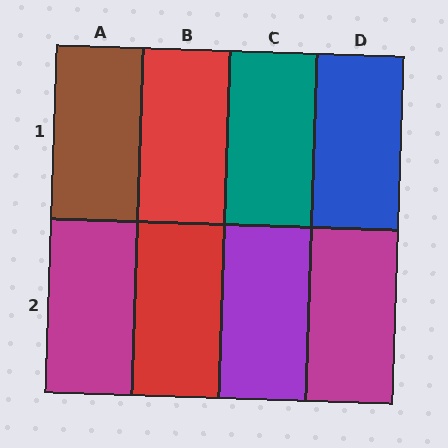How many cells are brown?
1 cell is brown.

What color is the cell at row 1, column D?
Blue.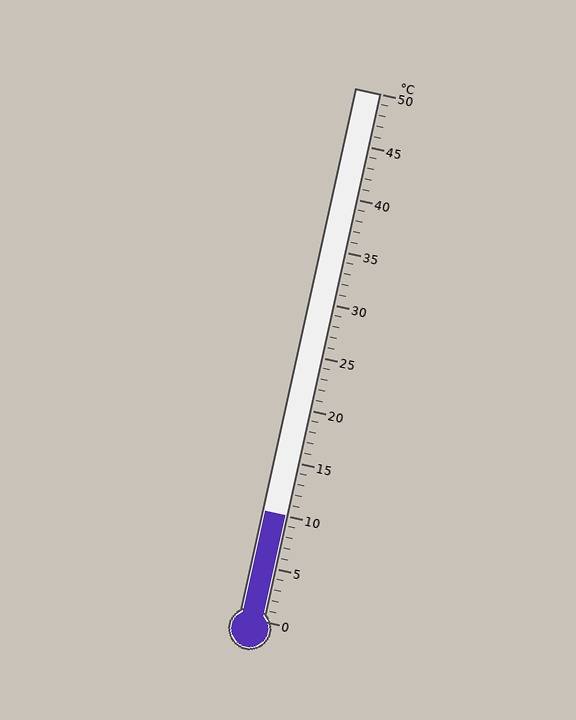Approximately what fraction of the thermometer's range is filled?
The thermometer is filled to approximately 20% of its range.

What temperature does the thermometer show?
The thermometer shows approximately 10°C.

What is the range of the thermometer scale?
The thermometer scale ranges from 0°C to 50°C.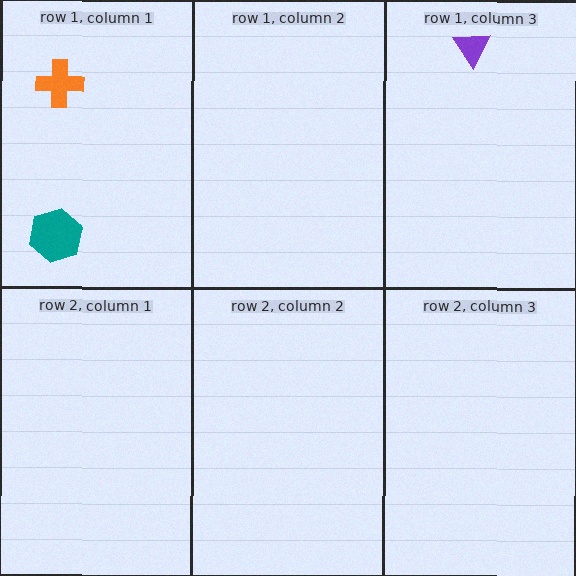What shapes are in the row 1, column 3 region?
The purple triangle.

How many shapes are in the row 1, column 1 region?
2.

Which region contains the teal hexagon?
The row 1, column 1 region.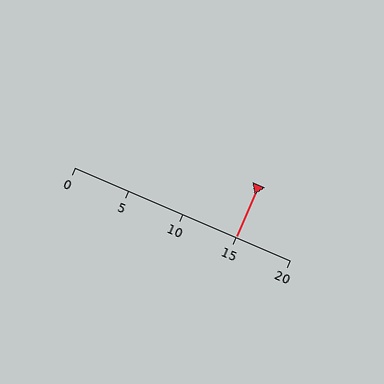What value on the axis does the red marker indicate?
The marker indicates approximately 15.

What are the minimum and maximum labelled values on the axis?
The axis runs from 0 to 20.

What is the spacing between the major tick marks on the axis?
The major ticks are spaced 5 apart.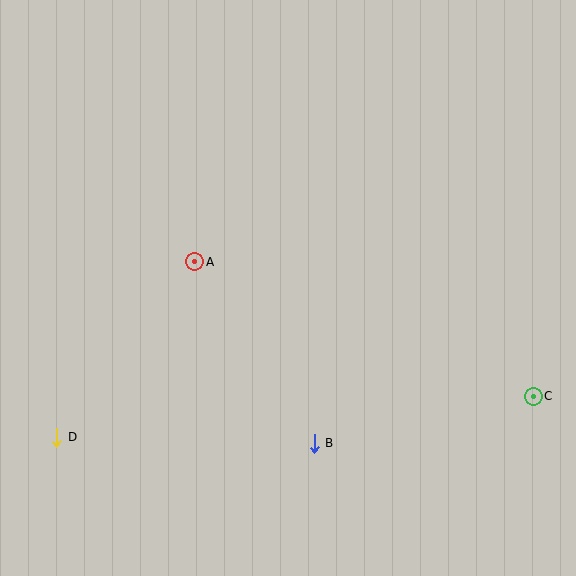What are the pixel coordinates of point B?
Point B is at (314, 443).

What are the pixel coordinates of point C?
Point C is at (533, 396).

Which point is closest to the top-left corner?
Point A is closest to the top-left corner.